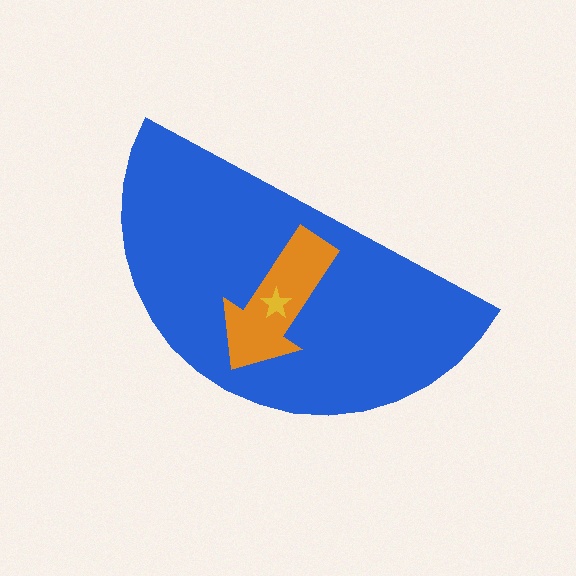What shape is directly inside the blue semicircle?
The orange arrow.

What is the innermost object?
The yellow star.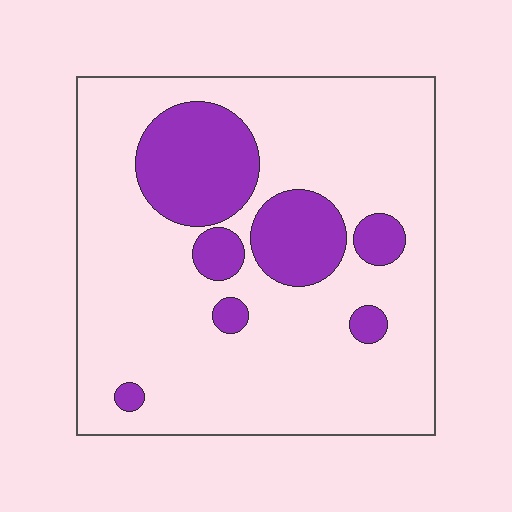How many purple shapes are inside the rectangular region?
7.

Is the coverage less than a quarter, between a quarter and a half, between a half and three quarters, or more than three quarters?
Less than a quarter.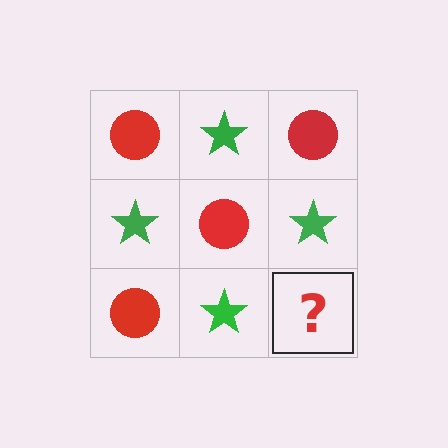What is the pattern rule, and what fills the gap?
The rule is that it alternates red circle and green star in a checkerboard pattern. The gap should be filled with a red circle.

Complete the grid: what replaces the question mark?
The question mark should be replaced with a red circle.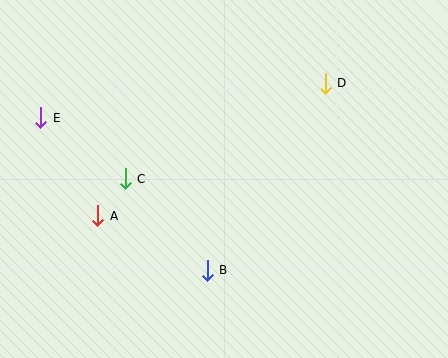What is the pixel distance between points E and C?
The distance between E and C is 104 pixels.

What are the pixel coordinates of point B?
Point B is at (207, 270).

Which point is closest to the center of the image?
Point B at (207, 270) is closest to the center.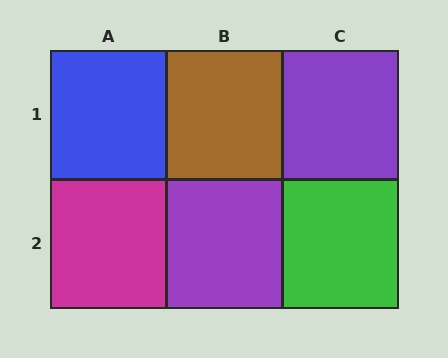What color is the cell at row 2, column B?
Purple.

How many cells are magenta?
1 cell is magenta.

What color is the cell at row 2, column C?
Green.